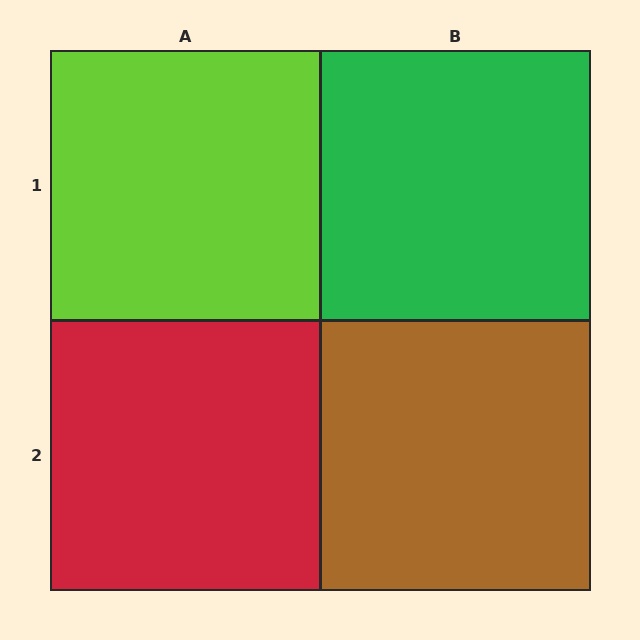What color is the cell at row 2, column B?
Brown.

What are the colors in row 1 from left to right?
Lime, green.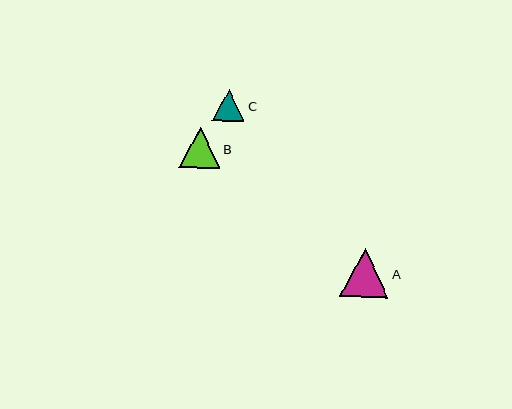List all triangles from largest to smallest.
From largest to smallest: A, B, C.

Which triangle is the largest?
Triangle A is the largest with a size of approximately 48 pixels.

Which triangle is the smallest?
Triangle C is the smallest with a size of approximately 32 pixels.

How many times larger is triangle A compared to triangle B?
Triangle A is approximately 1.2 times the size of triangle B.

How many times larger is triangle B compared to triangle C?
Triangle B is approximately 1.3 times the size of triangle C.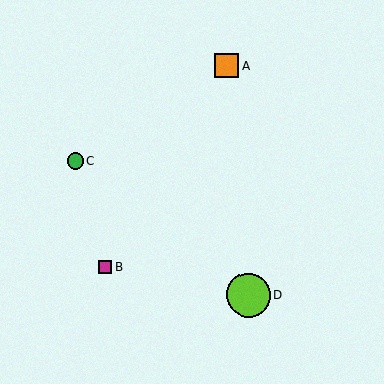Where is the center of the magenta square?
The center of the magenta square is at (105, 267).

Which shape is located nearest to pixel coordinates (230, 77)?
The orange square (labeled A) at (227, 66) is nearest to that location.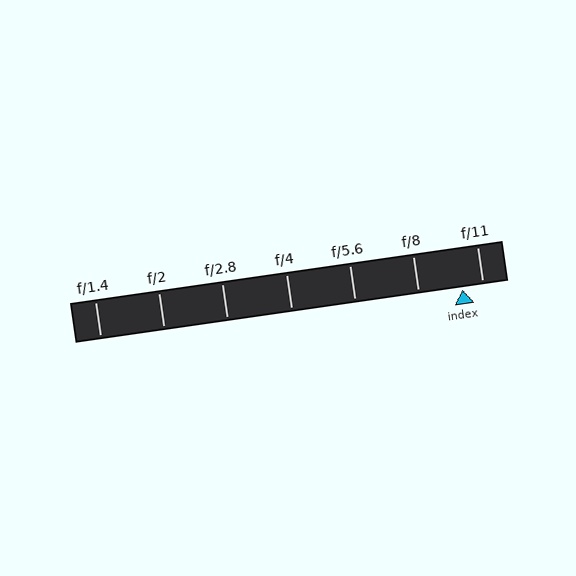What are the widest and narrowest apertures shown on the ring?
The widest aperture shown is f/1.4 and the narrowest is f/11.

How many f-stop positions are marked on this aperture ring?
There are 7 f-stop positions marked.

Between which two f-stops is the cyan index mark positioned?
The index mark is between f/8 and f/11.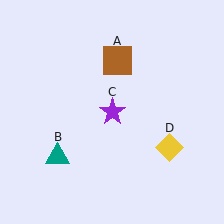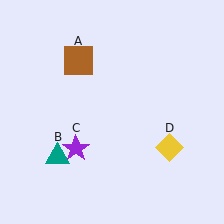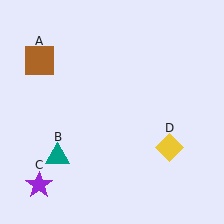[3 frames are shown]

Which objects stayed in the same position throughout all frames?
Teal triangle (object B) and yellow diamond (object D) remained stationary.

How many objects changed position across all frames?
2 objects changed position: brown square (object A), purple star (object C).